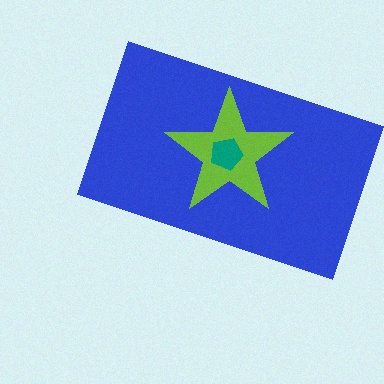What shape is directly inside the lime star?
The teal pentagon.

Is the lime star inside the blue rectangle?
Yes.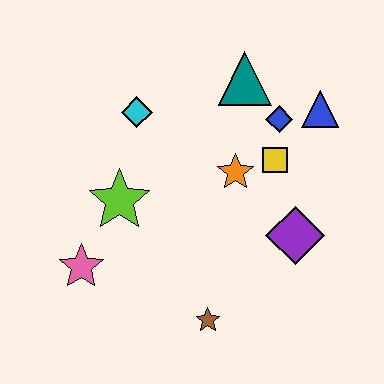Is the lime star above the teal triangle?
No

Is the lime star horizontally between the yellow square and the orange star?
No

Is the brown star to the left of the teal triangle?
Yes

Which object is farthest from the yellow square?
The pink star is farthest from the yellow square.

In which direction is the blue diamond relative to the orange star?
The blue diamond is above the orange star.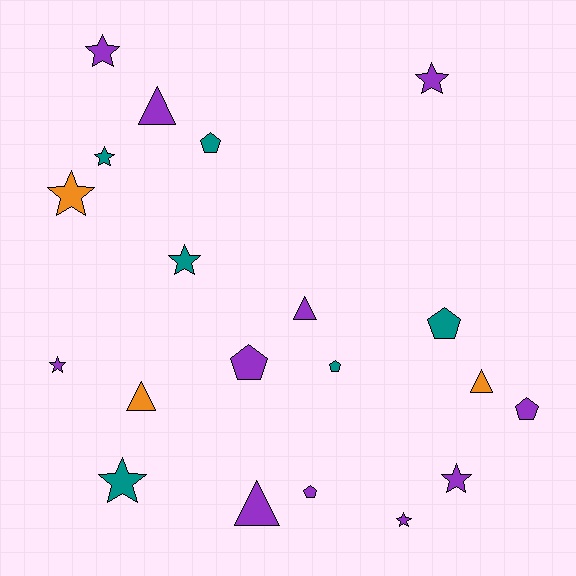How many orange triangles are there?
There are 2 orange triangles.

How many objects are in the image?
There are 20 objects.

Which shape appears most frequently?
Star, with 9 objects.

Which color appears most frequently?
Purple, with 11 objects.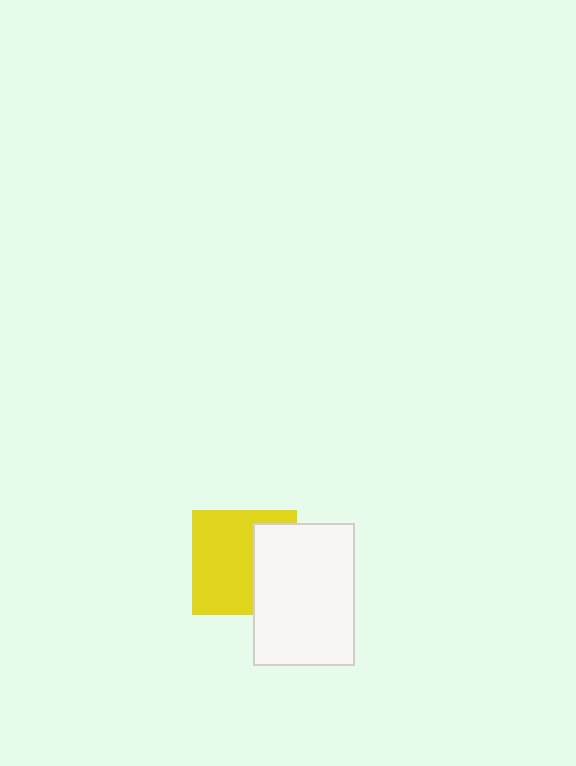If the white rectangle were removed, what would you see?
You would see the complete yellow square.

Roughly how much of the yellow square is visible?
About half of it is visible (roughly 64%).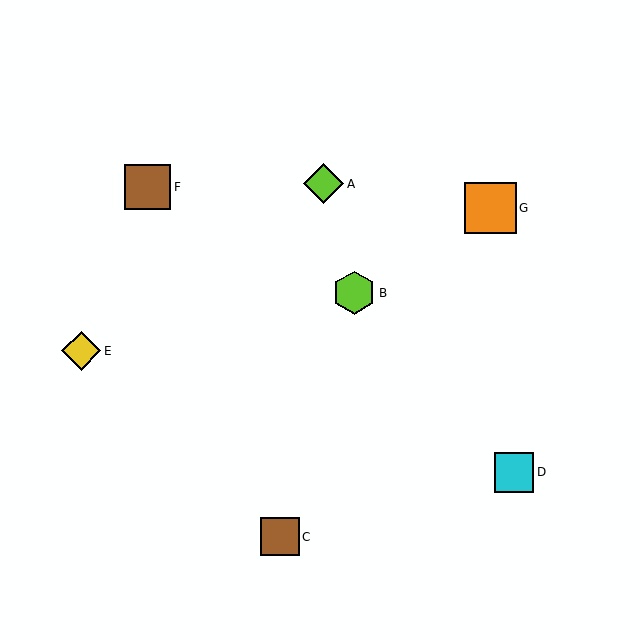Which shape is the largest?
The orange square (labeled G) is the largest.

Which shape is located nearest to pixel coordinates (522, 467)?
The cyan square (labeled D) at (514, 472) is nearest to that location.